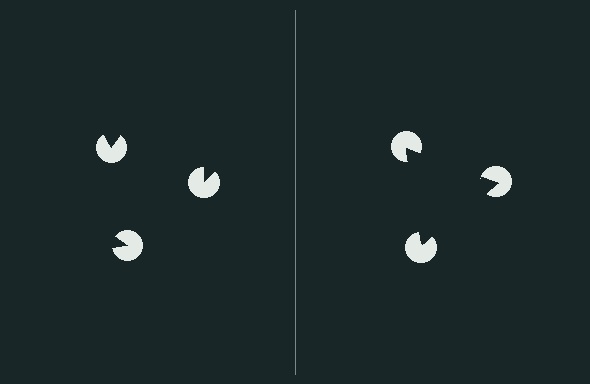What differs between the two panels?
The pac-man discs are positioned identically on both sides; only the wedge orientations differ. On the right they align to a triangle; on the left they are misaligned.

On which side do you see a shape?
An illusory triangle appears on the right side. On the left side the wedge cuts are rotated, so no coherent shape forms.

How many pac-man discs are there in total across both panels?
6 — 3 on each side.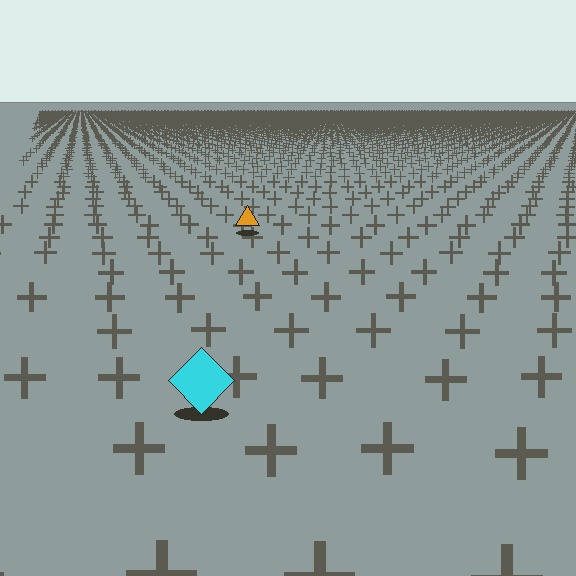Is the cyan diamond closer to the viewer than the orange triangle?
Yes. The cyan diamond is closer — you can tell from the texture gradient: the ground texture is coarser near it.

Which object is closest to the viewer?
The cyan diamond is closest. The texture marks near it are larger and more spread out.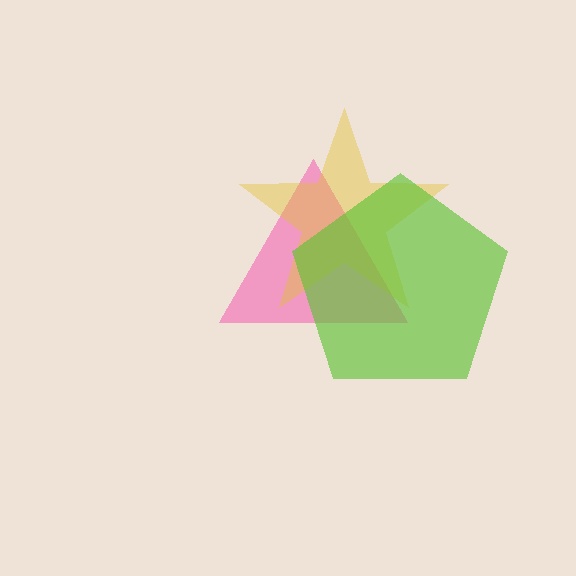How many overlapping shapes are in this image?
There are 3 overlapping shapes in the image.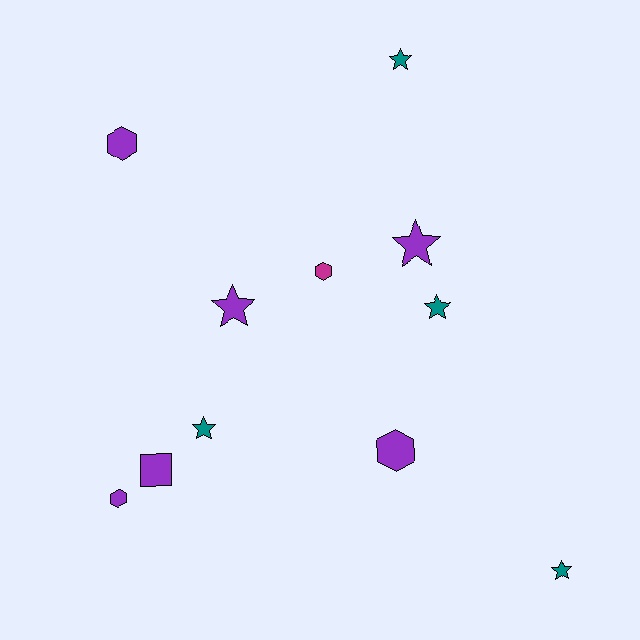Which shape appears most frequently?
Star, with 6 objects.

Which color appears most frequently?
Purple, with 6 objects.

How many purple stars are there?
There are 2 purple stars.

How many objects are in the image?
There are 11 objects.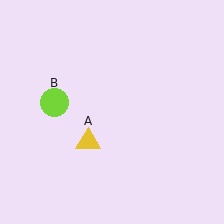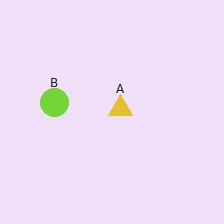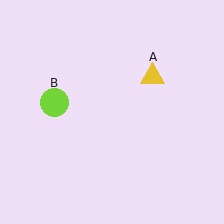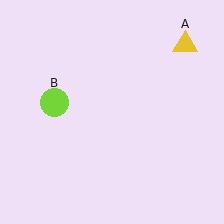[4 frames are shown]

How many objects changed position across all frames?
1 object changed position: yellow triangle (object A).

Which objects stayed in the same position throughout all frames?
Lime circle (object B) remained stationary.